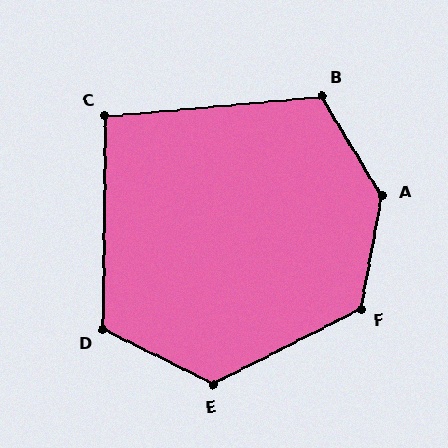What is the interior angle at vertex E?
Approximately 126 degrees (obtuse).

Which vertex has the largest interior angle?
A, at approximately 138 degrees.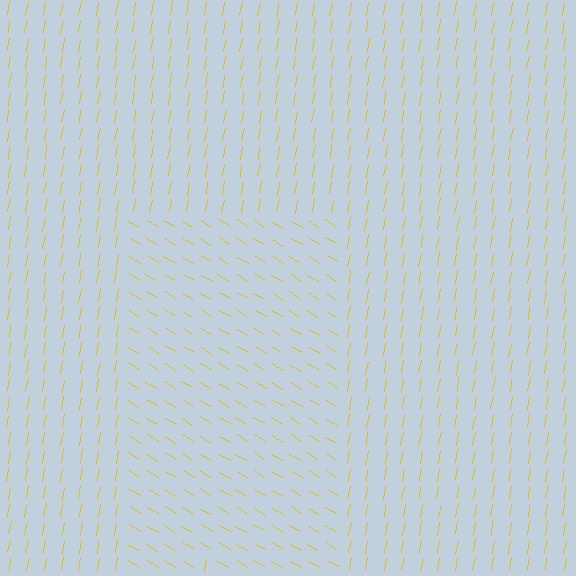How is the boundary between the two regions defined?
The boundary is defined purely by a change in line orientation (approximately 68 degrees difference). All lines are the same color and thickness.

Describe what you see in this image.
The image is filled with small yellow line segments. A rectangle region in the image has lines oriented differently from the surrounding lines, creating a visible texture boundary.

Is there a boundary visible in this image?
Yes, there is a texture boundary formed by a change in line orientation.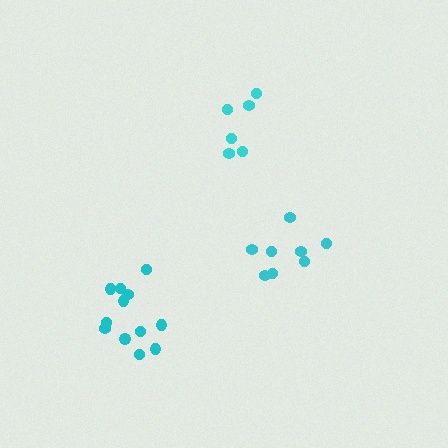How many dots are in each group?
Group 1: 8 dots, Group 2: 6 dots, Group 3: 12 dots (26 total).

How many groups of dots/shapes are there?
There are 3 groups.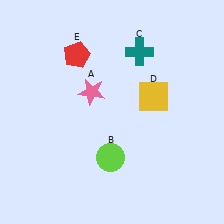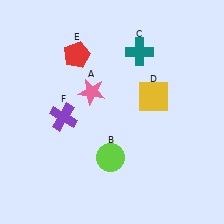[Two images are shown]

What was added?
A purple cross (F) was added in Image 2.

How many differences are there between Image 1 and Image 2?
There is 1 difference between the two images.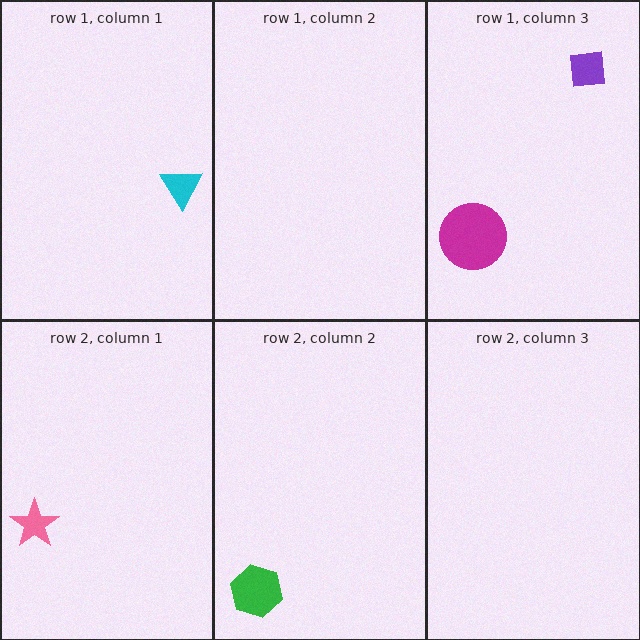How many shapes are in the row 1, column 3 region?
2.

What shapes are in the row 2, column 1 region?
The pink star.